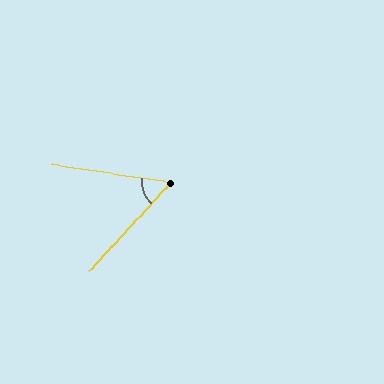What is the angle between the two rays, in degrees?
Approximately 56 degrees.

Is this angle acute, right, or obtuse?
It is acute.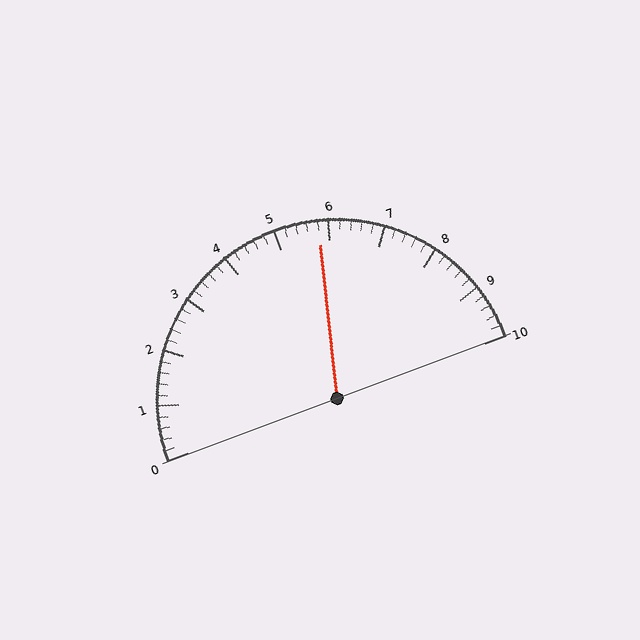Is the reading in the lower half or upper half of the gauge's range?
The reading is in the upper half of the range (0 to 10).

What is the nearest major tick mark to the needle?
The nearest major tick mark is 6.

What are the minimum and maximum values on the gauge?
The gauge ranges from 0 to 10.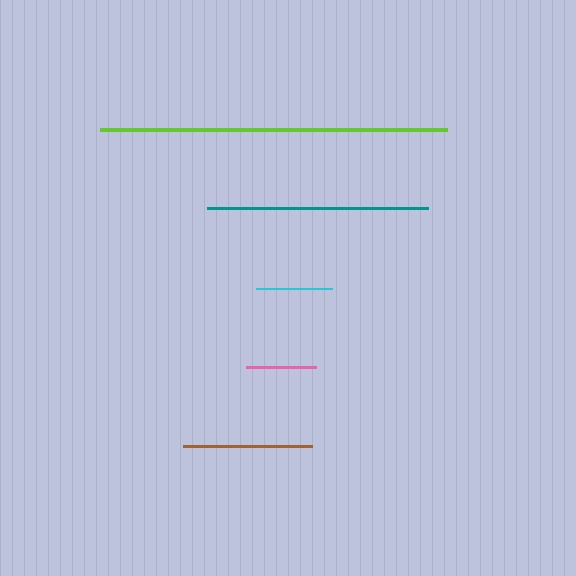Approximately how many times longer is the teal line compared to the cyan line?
The teal line is approximately 2.9 times the length of the cyan line.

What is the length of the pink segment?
The pink segment is approximately 70 pixels long.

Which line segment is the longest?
The lime line is the longest at approximately 347 pixels.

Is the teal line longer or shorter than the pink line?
The teal line is longer than the pink line.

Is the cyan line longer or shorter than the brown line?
The brown line is longer than the cyan line.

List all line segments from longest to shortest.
From longest to shortest: lime, teal, brown, cyan, pink.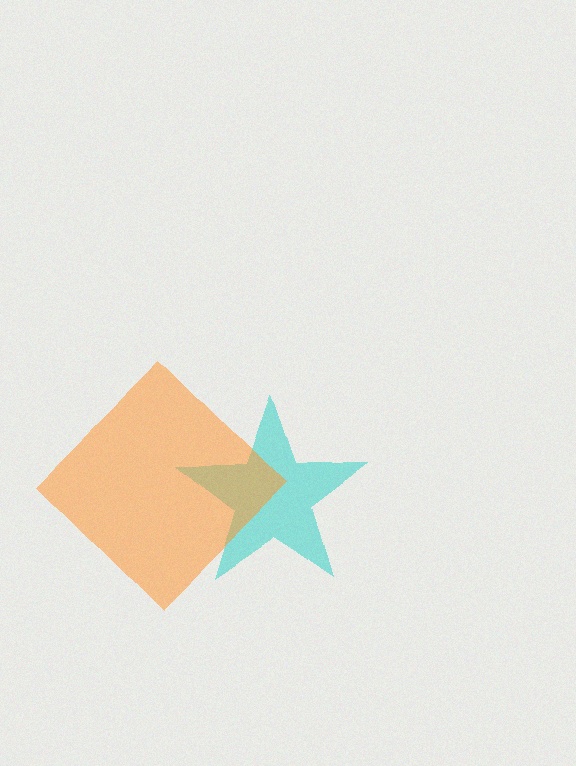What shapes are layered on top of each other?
The layered shapes are: a cyan star, an orange diamond.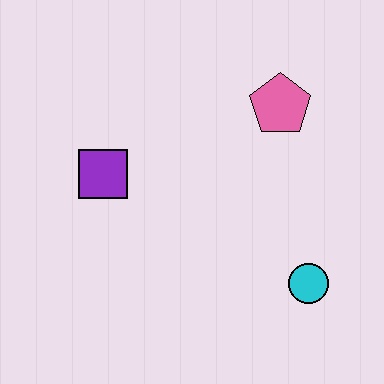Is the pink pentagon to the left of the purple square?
No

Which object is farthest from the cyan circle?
The purple square is farthest from the cyan circle.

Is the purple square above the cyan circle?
Yes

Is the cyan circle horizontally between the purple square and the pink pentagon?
No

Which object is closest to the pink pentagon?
The cyan circle is closest to the pink pentagon.